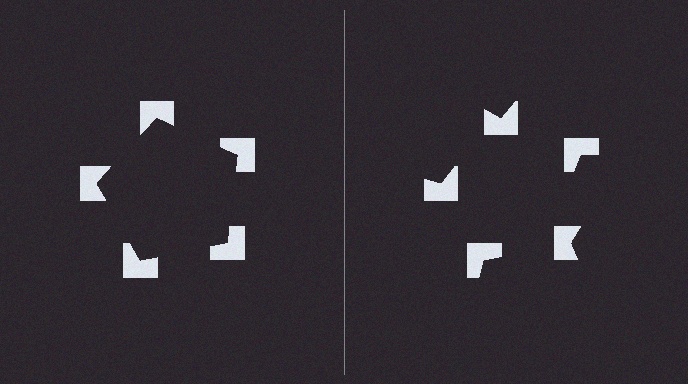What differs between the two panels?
The notched squares are positioned identically on both sides; only the wedge orientations differ. On the left they align to a pentagon; on the right they are misaligned.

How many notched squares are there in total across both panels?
10 — 5 on each side.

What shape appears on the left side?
An illusory pentagon.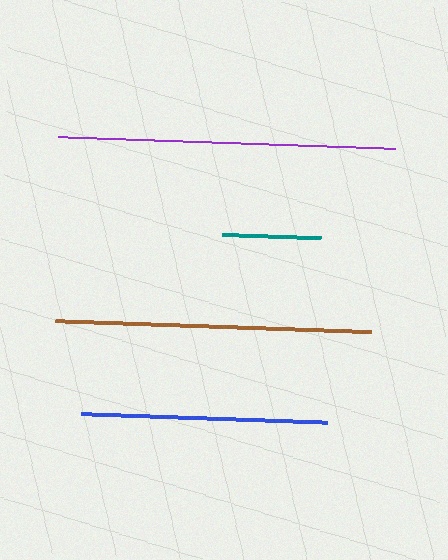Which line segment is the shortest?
The teal line is the shortest at approximately 98 pixels.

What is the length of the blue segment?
The blue segment is approximately 246 pixels long.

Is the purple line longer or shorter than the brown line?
The purple line is longer than the brown line.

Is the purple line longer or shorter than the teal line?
The purple line is longer than the teal line.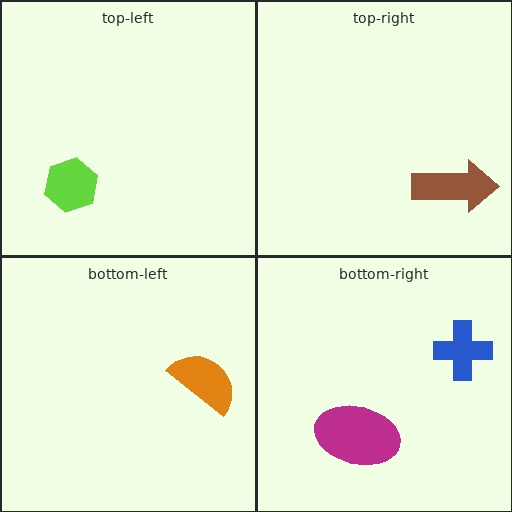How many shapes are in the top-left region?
1.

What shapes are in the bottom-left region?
The orange semicircle.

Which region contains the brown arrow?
The top-right region.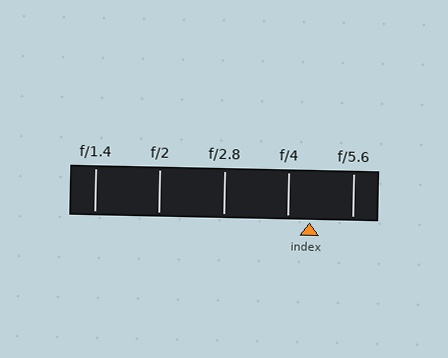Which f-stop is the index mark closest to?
The index mark is closest to f/4.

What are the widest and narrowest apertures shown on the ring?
The widest aperture shown is f/1.4 and the narrowest is f/5.6.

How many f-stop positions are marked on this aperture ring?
There are 5 f-stop positions marked.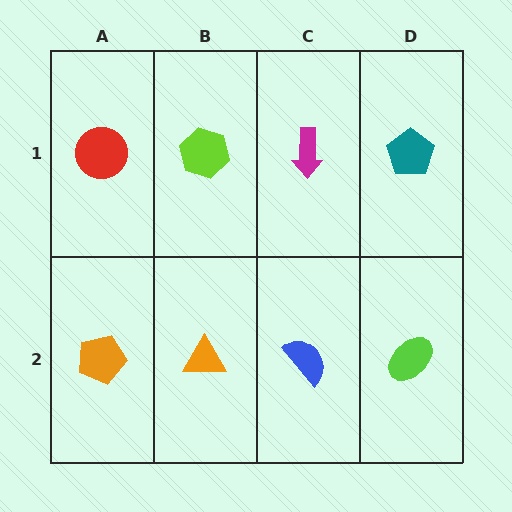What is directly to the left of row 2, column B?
An orange pentagon.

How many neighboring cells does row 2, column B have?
3.